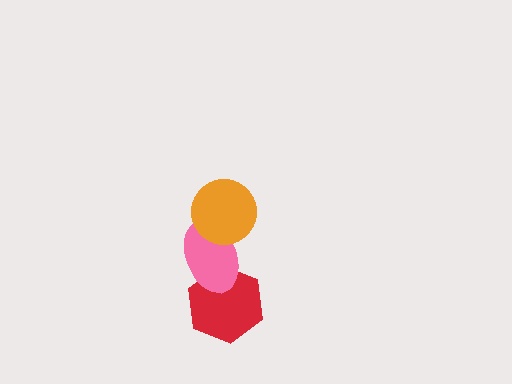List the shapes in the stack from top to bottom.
From top to bottom: the orange circle, the pink ellipse, the red hexagon.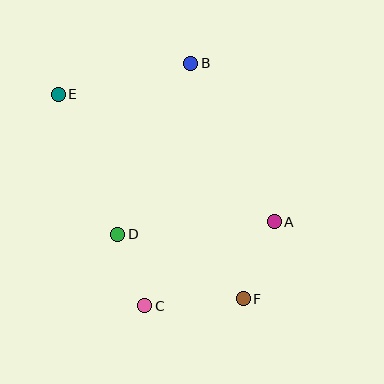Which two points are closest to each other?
Points C and D are closest to each other.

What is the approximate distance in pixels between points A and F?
The distance between A and F is approximately 83 pixels.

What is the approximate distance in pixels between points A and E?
The distance between A and E is approximately 251 pixels.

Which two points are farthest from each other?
Points E and F are farthest from each other.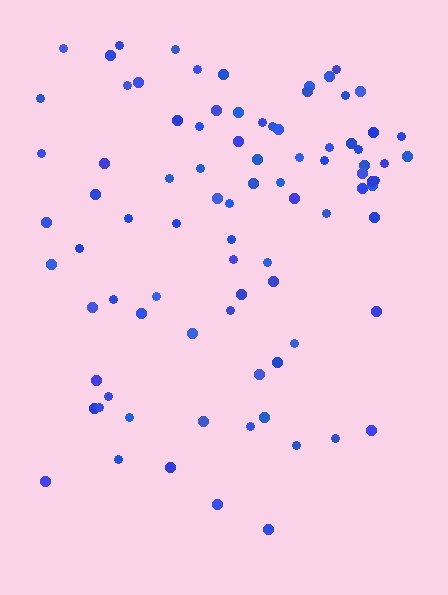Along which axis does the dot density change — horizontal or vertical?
Vertical.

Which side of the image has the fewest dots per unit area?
The bottom.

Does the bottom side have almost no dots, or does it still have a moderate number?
Still a moderate number, just noticeably fewer than the top.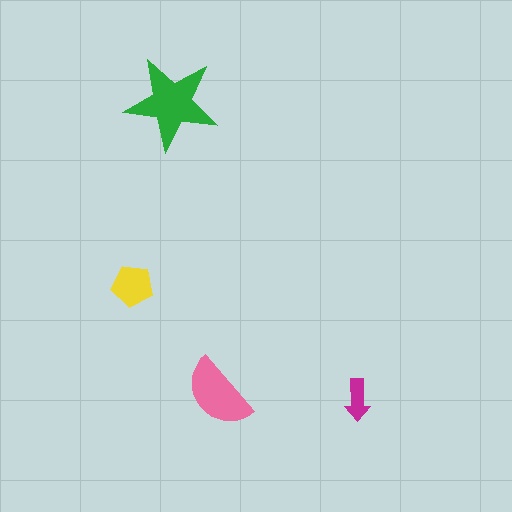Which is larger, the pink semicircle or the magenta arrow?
The pink semicircle.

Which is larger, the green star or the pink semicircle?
The green star.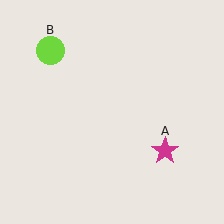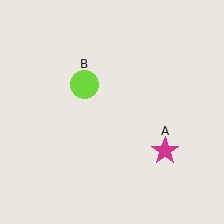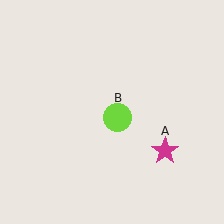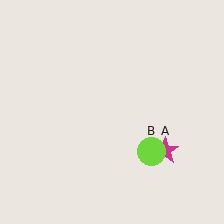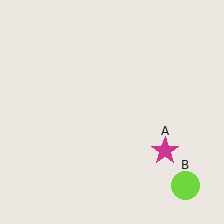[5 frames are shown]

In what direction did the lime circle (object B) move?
The lime circle (object B) moved down and to the right.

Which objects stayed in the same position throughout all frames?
Magenta star (object A) remained stationary.